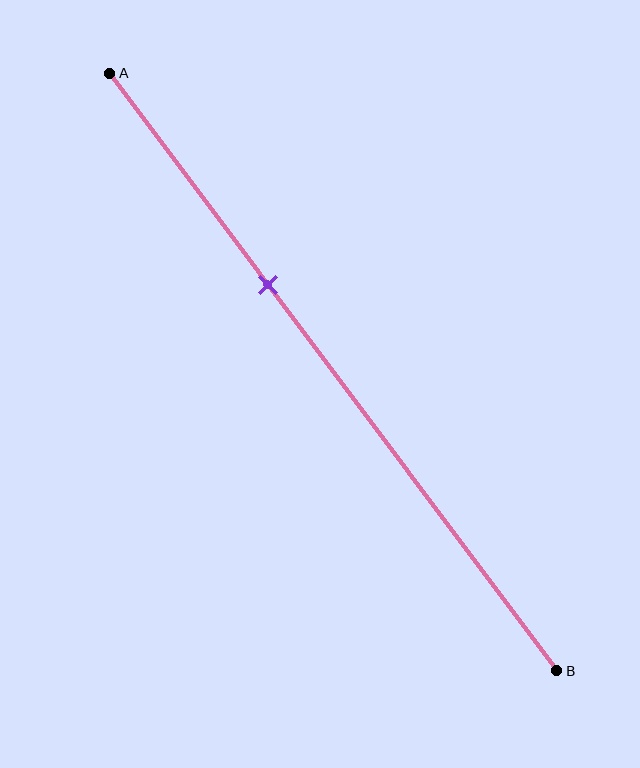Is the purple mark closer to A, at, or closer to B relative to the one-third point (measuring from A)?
The purple mark is approximately at the one-third point of segment AB.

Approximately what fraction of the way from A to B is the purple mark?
The purple mark is approximately 35% of the way from A to B.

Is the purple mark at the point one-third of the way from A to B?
Yes, the mark is approximately at the one-third point.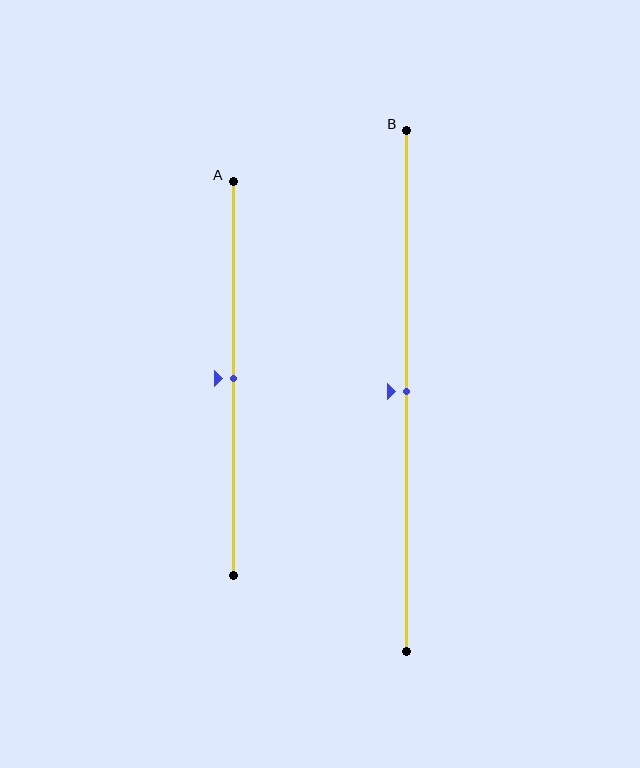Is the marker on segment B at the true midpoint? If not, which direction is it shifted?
Yes, the marker on segment B is at the true midpoint.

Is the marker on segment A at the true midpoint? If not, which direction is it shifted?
Yes, the marker on segment A is at the true midpoint.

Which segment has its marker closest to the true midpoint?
Segment A has its marker closest to the true midpoint.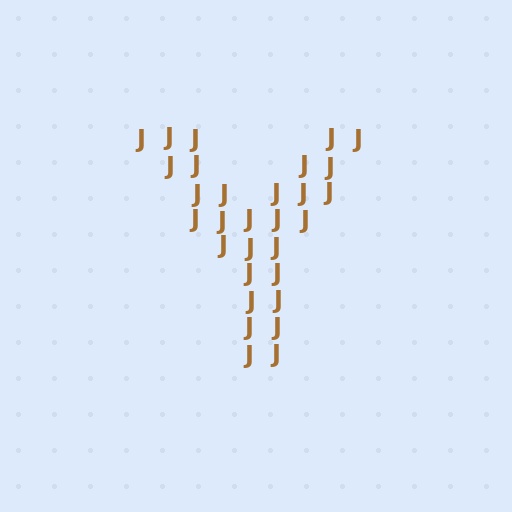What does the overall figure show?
The overall figure shows the letter Y.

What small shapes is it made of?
It is made of small letter J's.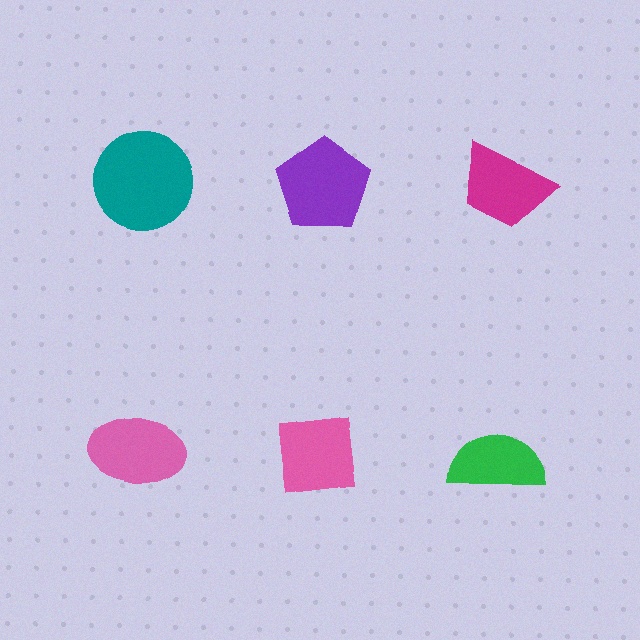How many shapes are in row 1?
3 shapes.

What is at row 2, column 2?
A pink square.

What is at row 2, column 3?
A green semicircle.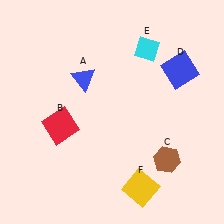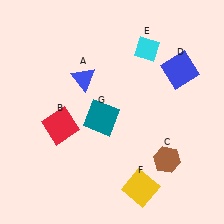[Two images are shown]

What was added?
A teal square (G) was added in Image 2.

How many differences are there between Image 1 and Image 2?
There is 1 difference between the two images.